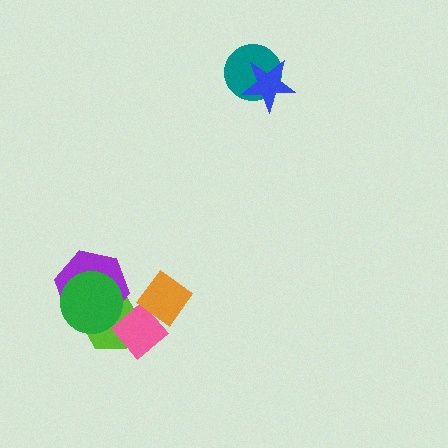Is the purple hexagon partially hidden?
Yes, it is partially covered by another shape.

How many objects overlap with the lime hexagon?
3 objects overlap with the lime hexagon.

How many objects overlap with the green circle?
2 objects overlap with the green circle.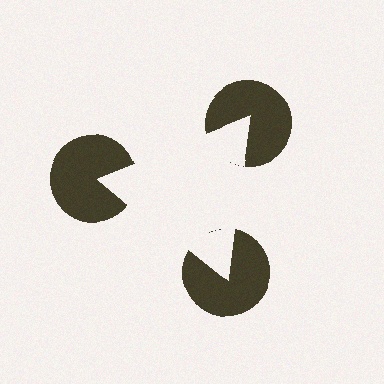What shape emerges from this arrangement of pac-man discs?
An illusory triangle — its edges are inferred from the aligned wedge cuts in the pac-man discs, not physically drawn.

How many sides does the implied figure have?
3 sides.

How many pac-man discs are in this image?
There are 3 — one at each vertex of the illusory triangle.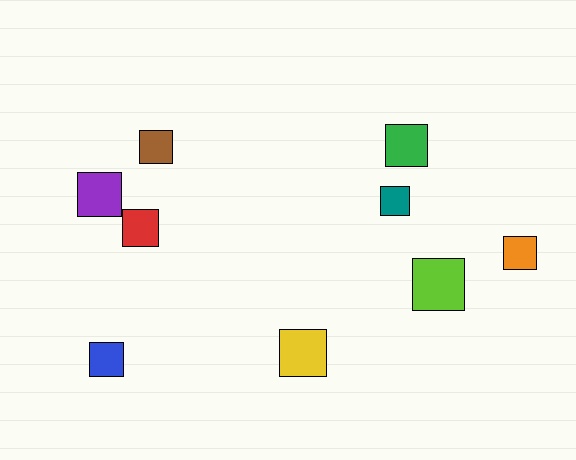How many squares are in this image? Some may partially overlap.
There are 9 squares.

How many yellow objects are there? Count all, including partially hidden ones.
There is 1 yellow object.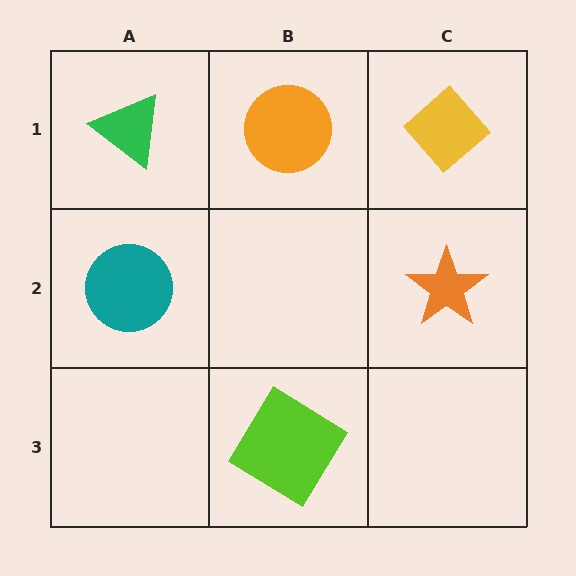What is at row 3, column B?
A lime diamond.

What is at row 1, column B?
An orange circle.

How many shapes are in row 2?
2 shapes.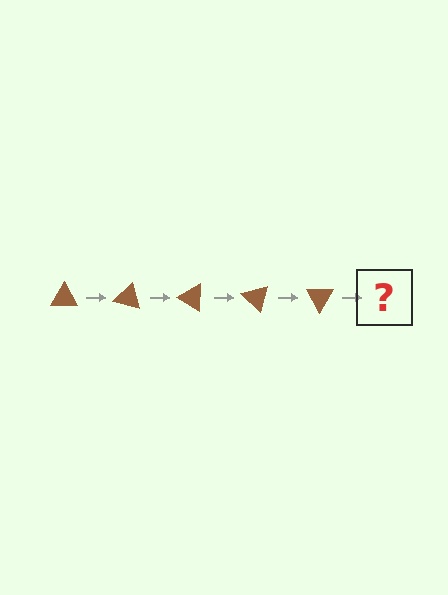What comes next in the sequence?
The next element should be a brown triangle rotated 75 degrees.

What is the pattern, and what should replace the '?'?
The pattern is that the triangle rotates 15 degrees each step. The '?' should be a brown triangle rotated 75 degrees.